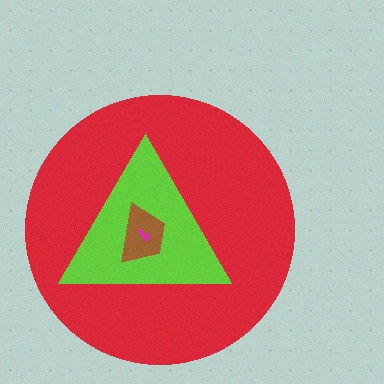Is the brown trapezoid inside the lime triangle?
Yes.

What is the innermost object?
The magenta arrow.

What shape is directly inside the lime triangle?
The brown trapezoid.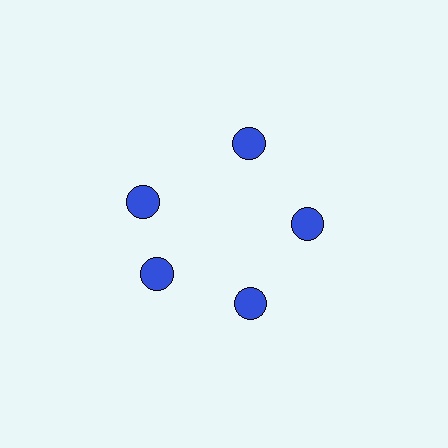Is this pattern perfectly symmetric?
No. The 5 blue circles are arranged in a ring, but one element near the 10 o'clock position is rotated out of alignment along the ring, breaking the 5-fold rotational symmetry.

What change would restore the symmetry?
The symmetry would be restored by rotating it back into even spacing with its neighbors so that all 5 circles sit at equal angles and equal distance from the center.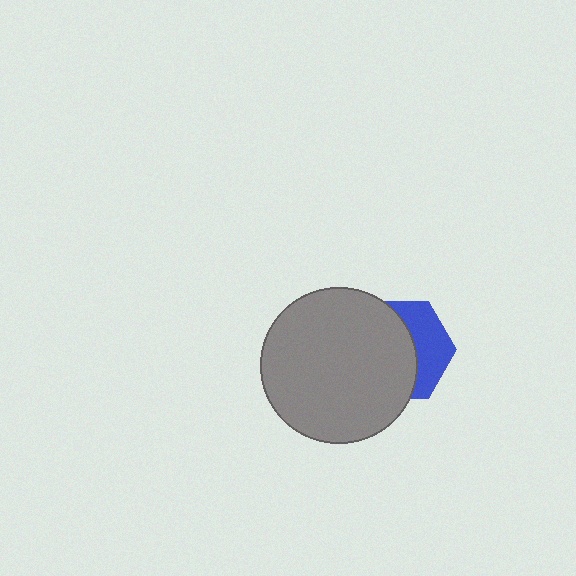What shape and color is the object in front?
The object in front is a gray circle.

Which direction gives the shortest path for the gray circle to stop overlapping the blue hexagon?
Moving left gives the shortest separation.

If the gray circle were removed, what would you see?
You would see the complete blue hexagon.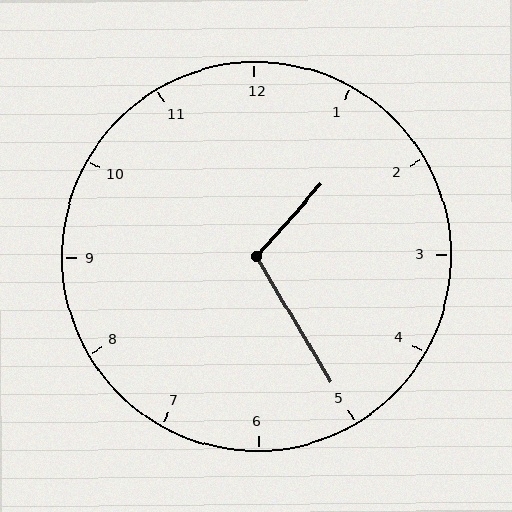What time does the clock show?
1:25.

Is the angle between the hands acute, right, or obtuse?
It is obtuse.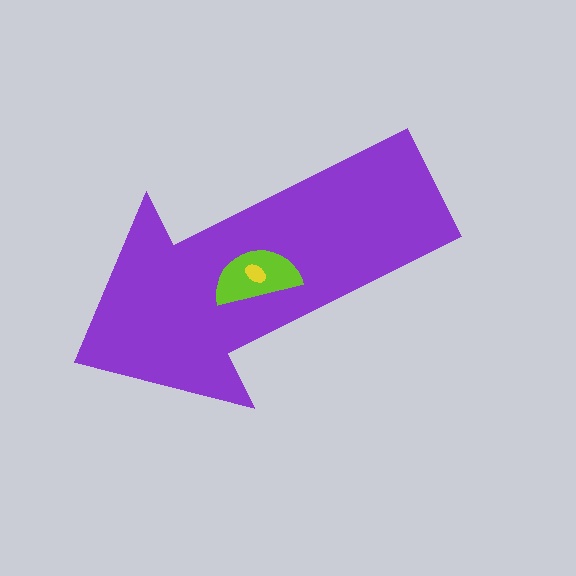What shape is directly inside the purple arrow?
The lime semicircle.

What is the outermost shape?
The purple arrow.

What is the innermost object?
The yellow ellipse.